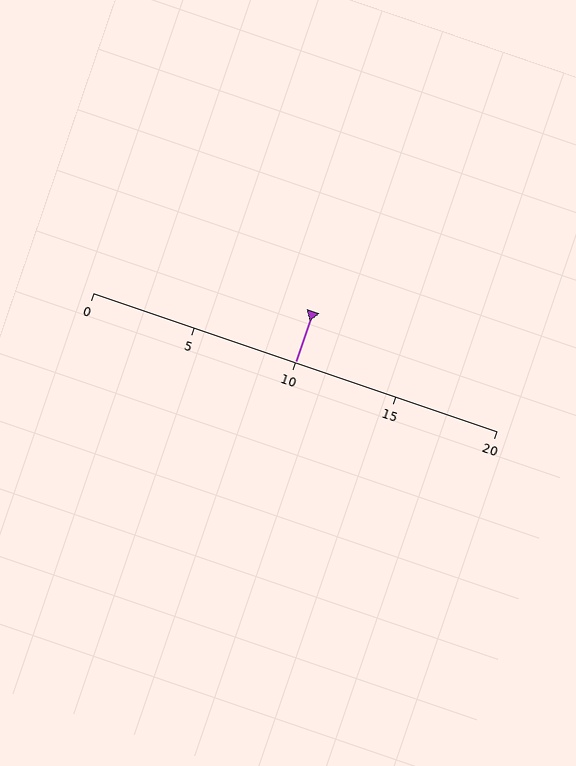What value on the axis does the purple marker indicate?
The marker indicates approximately 10.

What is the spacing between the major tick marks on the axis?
The major ticks are spaced 5 apart.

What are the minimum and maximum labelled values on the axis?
The axis runs from 0 to 20.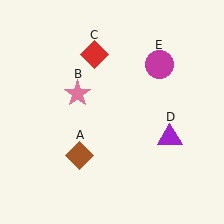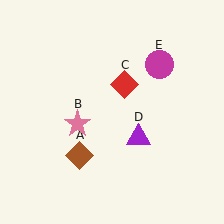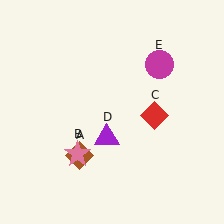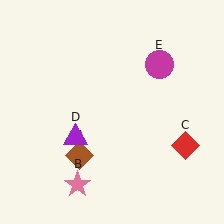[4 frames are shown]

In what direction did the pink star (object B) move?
The pink star (object B) moved down.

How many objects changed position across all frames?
3 objects changed position: pink star (object B), red diamond (object C), purple triangle (object D).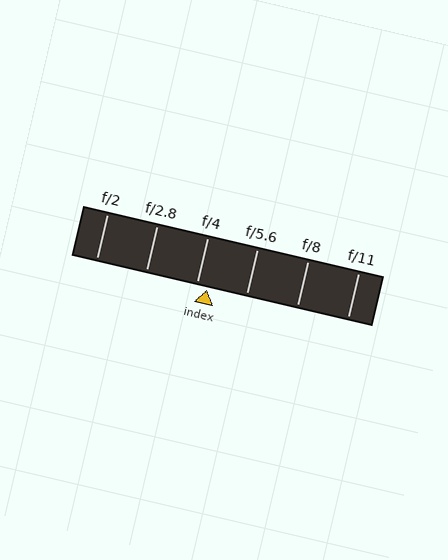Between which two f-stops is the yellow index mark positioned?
The index mark is between f/4 and f/5.6.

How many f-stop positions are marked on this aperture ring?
There are 6 f-stop positions marked.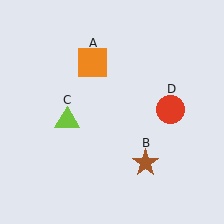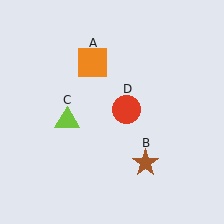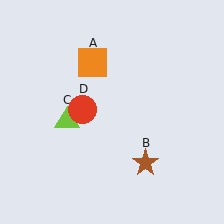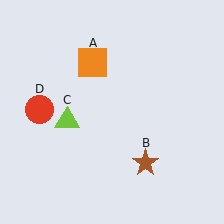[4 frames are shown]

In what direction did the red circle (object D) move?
The red circle (object D) moved left.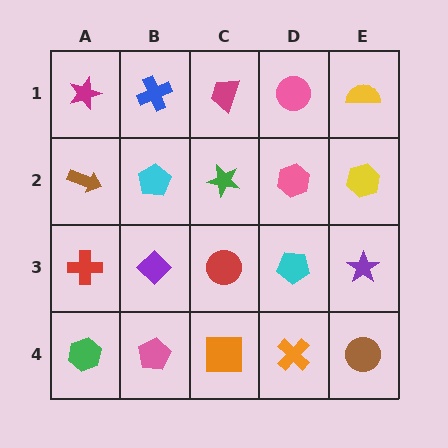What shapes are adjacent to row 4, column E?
A purple star (row 3, column E), an orange cross (row 4, column D).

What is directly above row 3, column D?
A pink hexagon.